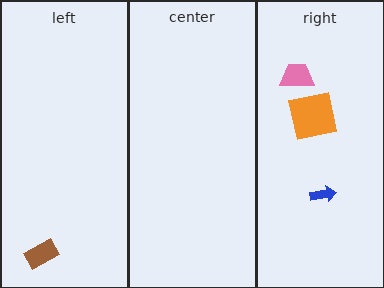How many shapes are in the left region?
1.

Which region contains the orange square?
The right region.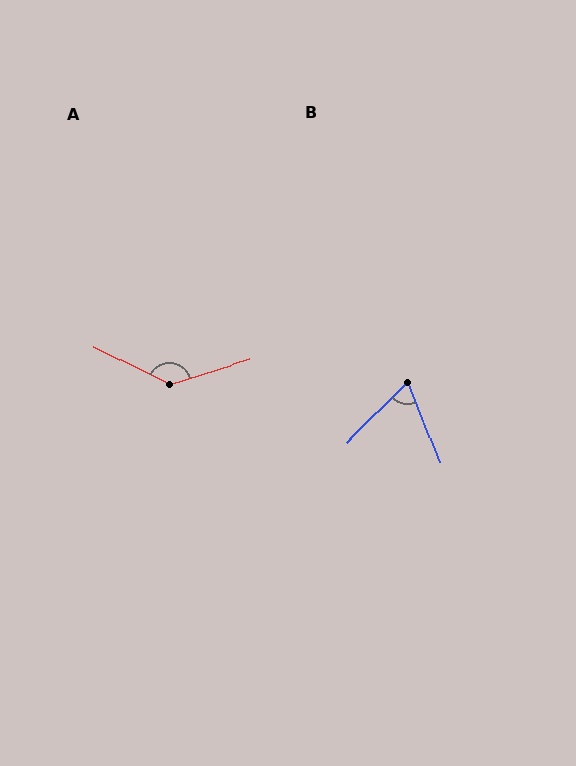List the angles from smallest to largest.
B (67°), A (137°).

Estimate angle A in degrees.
Approximately 137 degrees.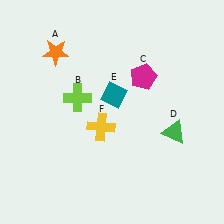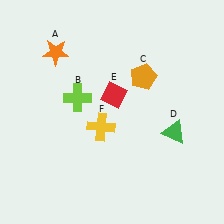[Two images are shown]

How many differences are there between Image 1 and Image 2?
There are 2 differences between the two images.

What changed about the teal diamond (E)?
In Image 1, E is teal. In Image 2, it changed to red.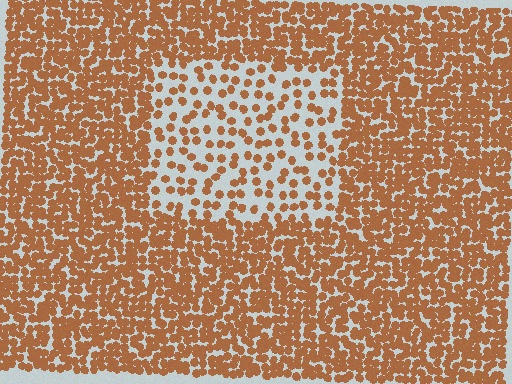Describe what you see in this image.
The image contains small brown elements arranged at two different densities. A rectangle-shaped region is visible where the elements are less densely packed than the surrounding area.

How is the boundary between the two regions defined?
The boundary is defined by a change in element density (approximately 2.5x ratio). All elements are the same color, size, and shape.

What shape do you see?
I see a rectangle.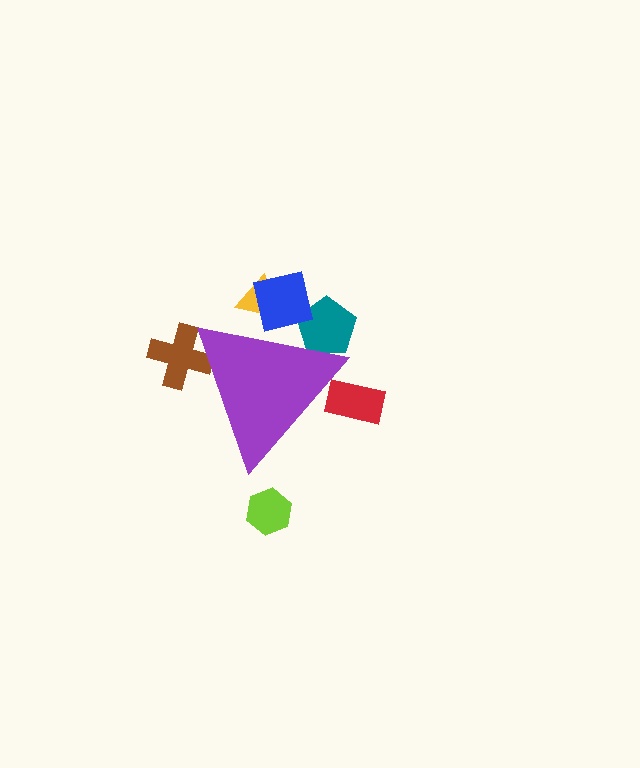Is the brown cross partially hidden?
Yes, the brown cross is partially hidden behind the purple triangle.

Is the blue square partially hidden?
Yes, the blue square is partially hidden behind the purple triangle.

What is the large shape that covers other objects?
A purple triangle.